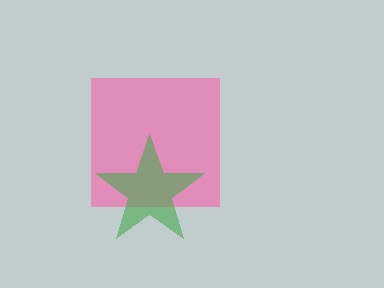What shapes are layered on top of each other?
The layered shapes are: a pink square, a green star.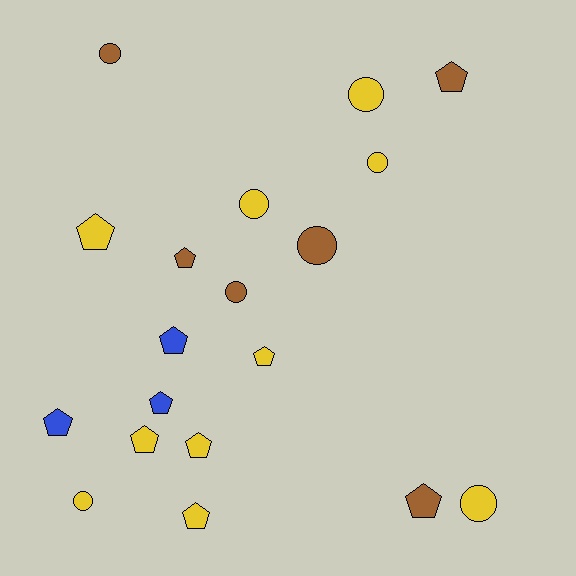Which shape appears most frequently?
Pentagon, with 11 objects.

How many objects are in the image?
There are 19 objects.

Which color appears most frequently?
Yellow, with 10 objects.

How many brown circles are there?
There are 3 brown circles.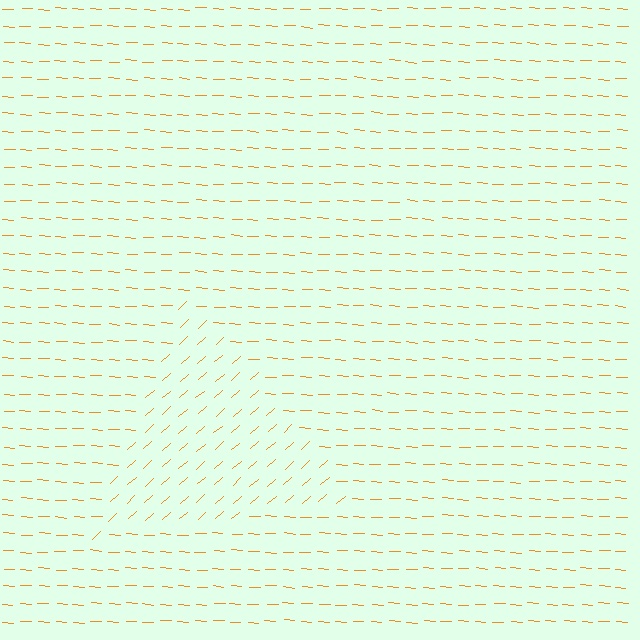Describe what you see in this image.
The image is filled with small orange line segments. A triangle region in the image has lines oriented differently from the surrounding lines, creating a visible texture boundary.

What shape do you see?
I see a triangle.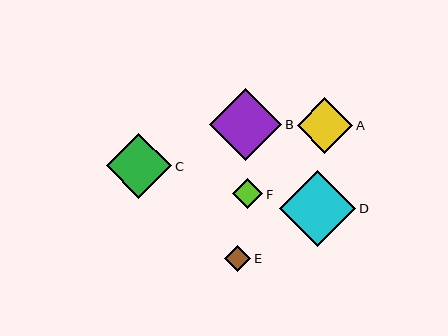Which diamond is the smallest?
Diamond E is the smallest with a size of approximately 26 pixels.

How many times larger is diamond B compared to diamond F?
Diamond B is approximately 2.4 times the size of diamond F.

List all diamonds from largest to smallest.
From largest to smallest: D, B, C, A, F, E.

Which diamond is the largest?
Diamond D is the largest with a size of approximately 76 pixels.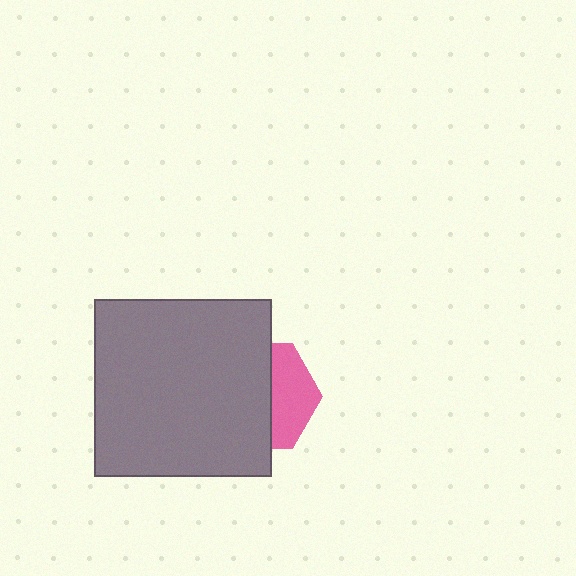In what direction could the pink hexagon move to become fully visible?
The pink hexagon could move right. That would shift it out from behind the gray square entirely.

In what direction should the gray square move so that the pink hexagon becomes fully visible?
The gray square should move left. That is the shortest direction to clear the overlap and leave the pink hexagon fully visible.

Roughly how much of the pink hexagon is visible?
A small part of it is visible (roughly 40%).